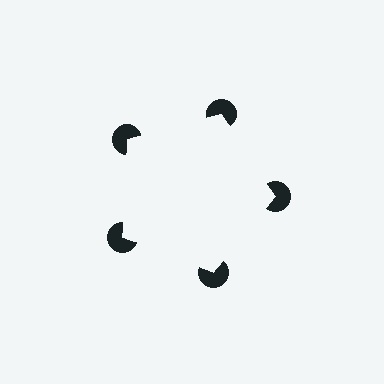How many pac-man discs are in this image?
There are 5 — one at each vertex of the illusory pentagon.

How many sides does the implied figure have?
5 sides.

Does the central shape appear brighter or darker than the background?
It typically appears slightly brighter than the background, even though no actual brightness change is drawn.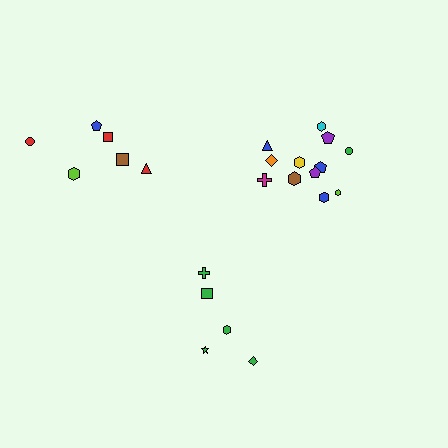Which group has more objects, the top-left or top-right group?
The top-right group.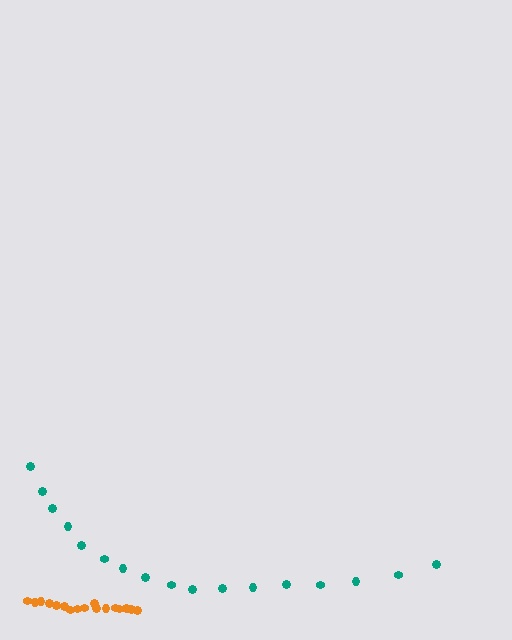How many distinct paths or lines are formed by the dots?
There are 2 distinct paths.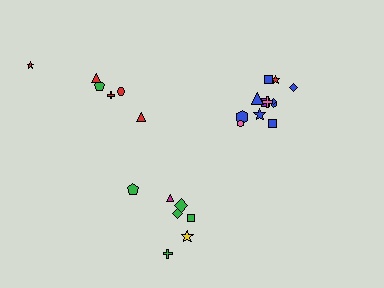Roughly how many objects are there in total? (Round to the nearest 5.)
Roughly 25 objects in total.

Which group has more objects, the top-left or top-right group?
The top-right group.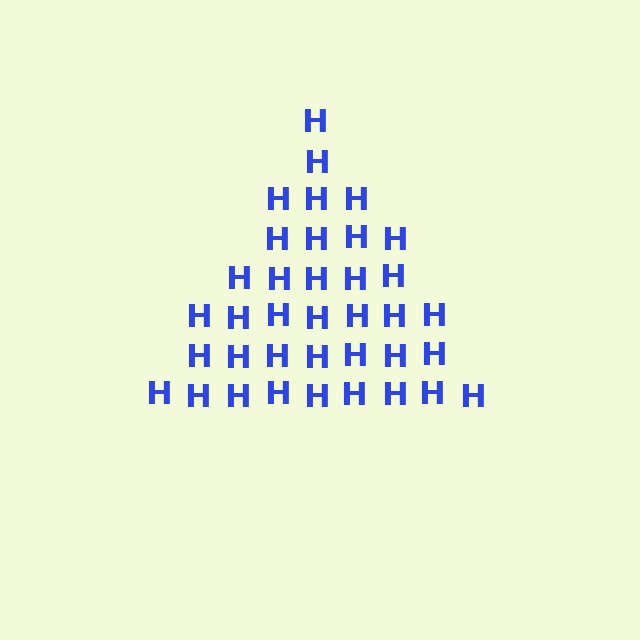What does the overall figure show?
The overall figure shows a triangle.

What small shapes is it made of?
It is made of small letter H's.